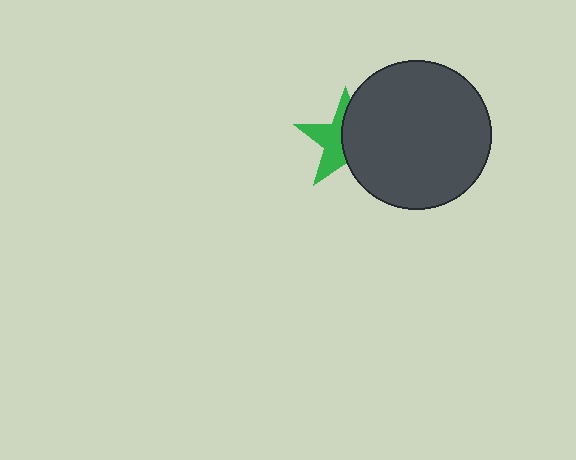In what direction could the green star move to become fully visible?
The green star could move left. That would shift it out from behind the dark gray circle entirely.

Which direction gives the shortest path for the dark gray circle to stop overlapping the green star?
Moving right gives the shortest separation.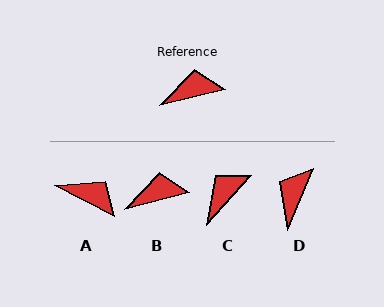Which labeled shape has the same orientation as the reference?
B.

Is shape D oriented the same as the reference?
No, it is off by about 53 degrees.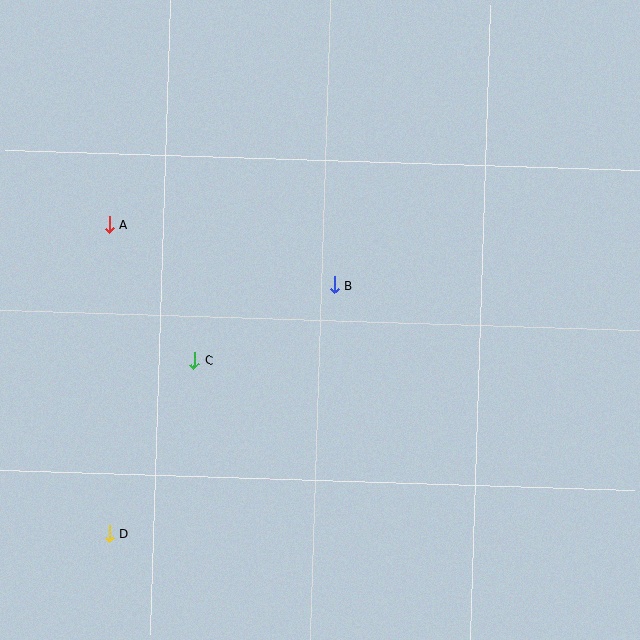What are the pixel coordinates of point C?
Point C is at (194, 360).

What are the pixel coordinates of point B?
Point B is at (334, 285).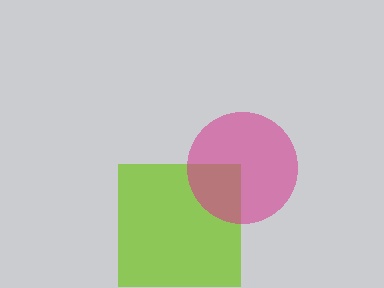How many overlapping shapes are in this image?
There are 2 overlapping shapes in the image.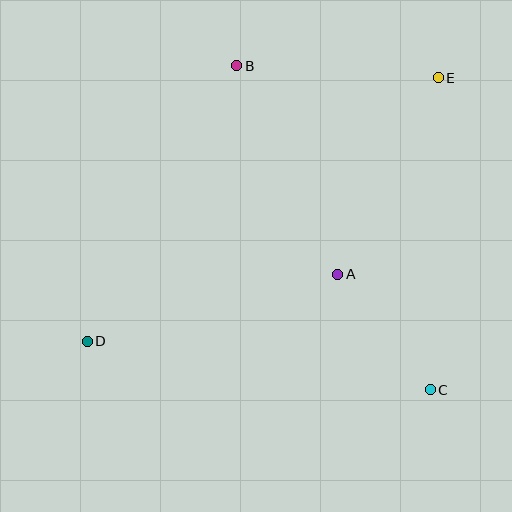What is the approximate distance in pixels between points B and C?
The distance between B and C is approximately 377 pixels.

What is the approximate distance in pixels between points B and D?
The distance between B and D is approximately 313 pixels.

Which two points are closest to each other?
Points A and C are closest to each other.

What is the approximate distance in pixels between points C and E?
The distance between C and E is approximately 312 pixels.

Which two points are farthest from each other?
Points D and E are farthest from each other.